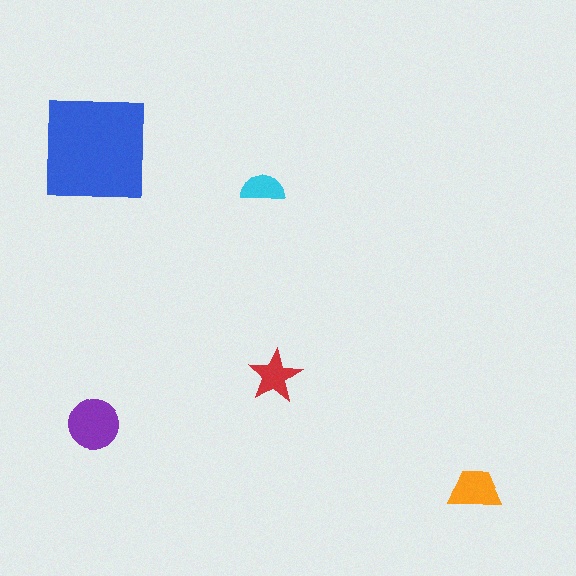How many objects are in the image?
There are 5 objects in the image.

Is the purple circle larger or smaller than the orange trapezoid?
Larger.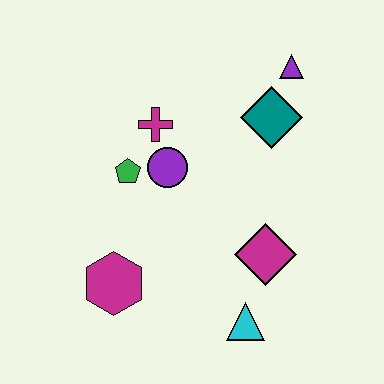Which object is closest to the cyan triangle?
The magenta diamond is closest to the cyan triangle.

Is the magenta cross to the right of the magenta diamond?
No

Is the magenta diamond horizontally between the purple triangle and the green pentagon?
Yes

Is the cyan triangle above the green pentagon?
No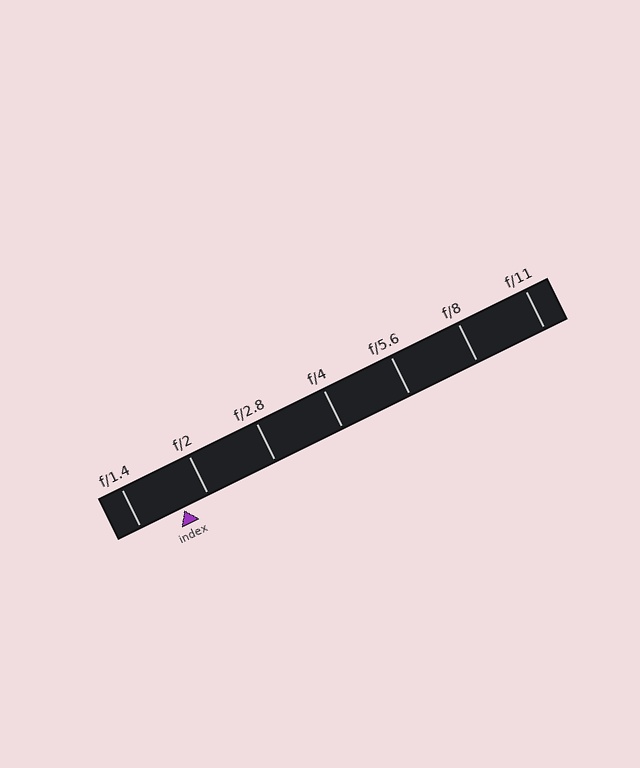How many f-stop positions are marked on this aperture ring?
There are 7 f-stop positions marked.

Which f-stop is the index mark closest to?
The index mark is closest to f/2.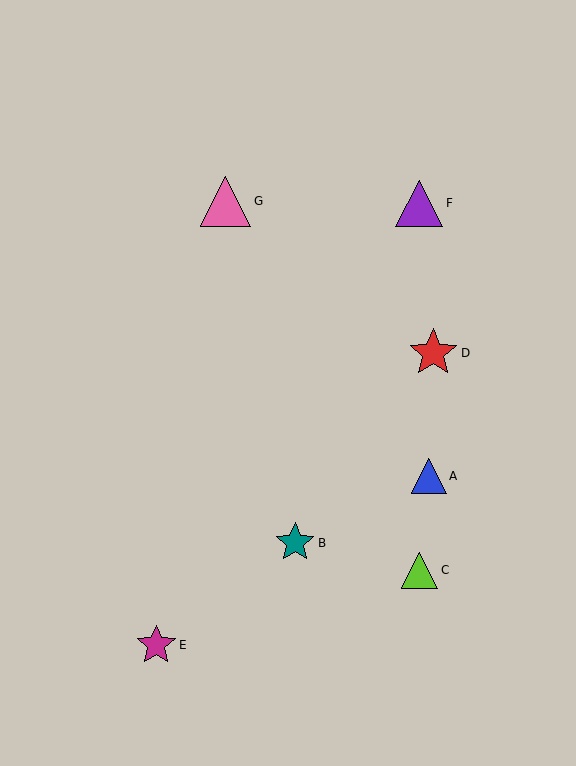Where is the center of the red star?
The center of the red star is at (433, 353).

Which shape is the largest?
The pink triangle (labeled G) is the largest.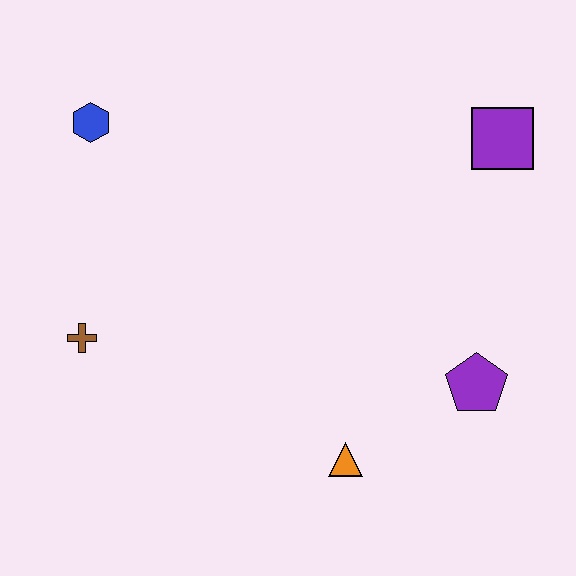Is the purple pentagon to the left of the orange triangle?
No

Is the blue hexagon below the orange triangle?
No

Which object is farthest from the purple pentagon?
The blue hexagon is farthest from the purple pentagon.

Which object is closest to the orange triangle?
The purple pentagon is closest to the orange triangle.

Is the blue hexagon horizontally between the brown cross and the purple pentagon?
Yes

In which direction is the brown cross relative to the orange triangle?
The brown cross is to the left of the orange triangle.